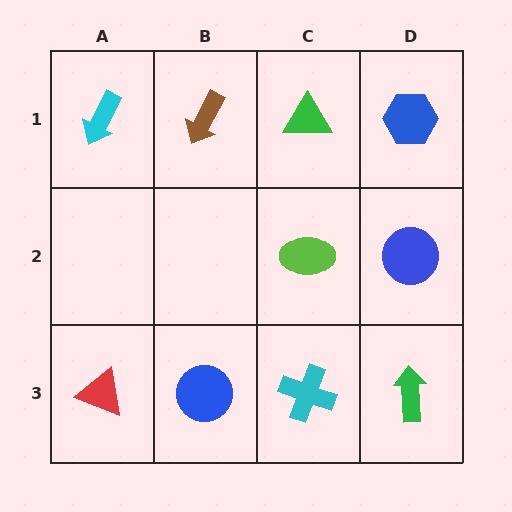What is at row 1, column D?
A blue hexagon.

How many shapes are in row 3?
4 shapes.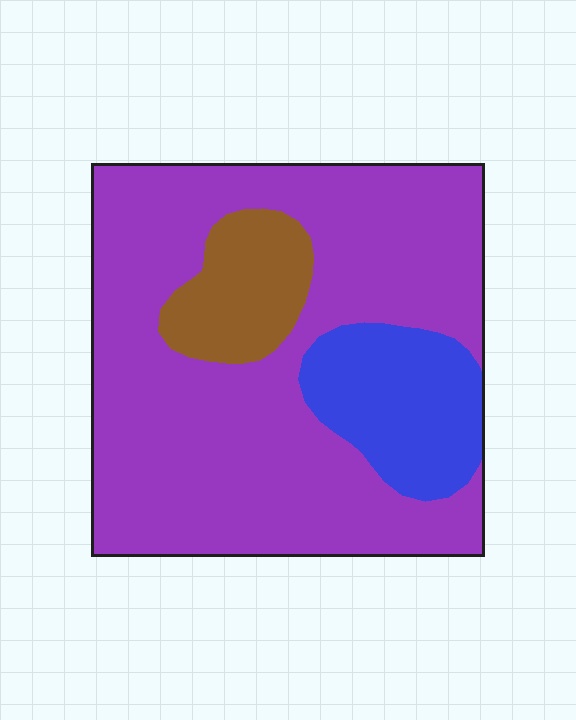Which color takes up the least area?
Brown, at roughly 10%.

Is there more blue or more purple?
Purple.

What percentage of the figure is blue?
Blue covers 16% of the figure.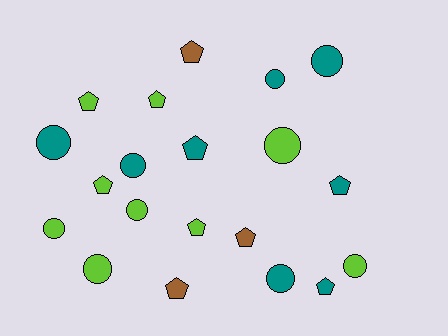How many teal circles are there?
There are 5 teal circles.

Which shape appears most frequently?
Pentagon, with 10 objects.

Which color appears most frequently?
Lime, with 9 objects.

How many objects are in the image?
There are 20 objects.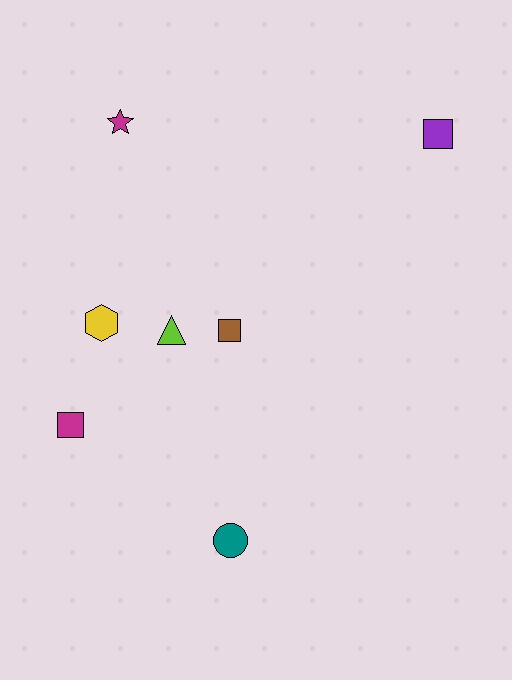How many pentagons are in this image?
There are no pentagons.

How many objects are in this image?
There are 7 objects.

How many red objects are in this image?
There are no red objects.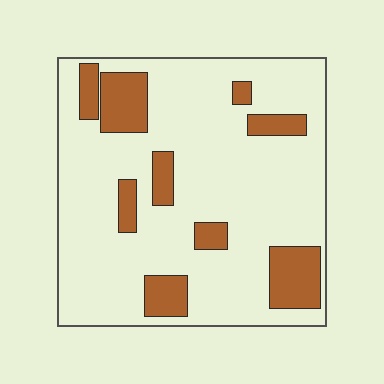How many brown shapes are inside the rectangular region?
9.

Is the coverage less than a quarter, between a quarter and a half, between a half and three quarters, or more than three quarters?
Less than a quarter.